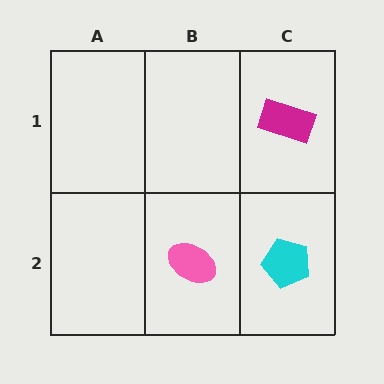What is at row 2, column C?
A cyan pentagon.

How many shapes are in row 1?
1 shape.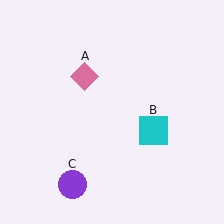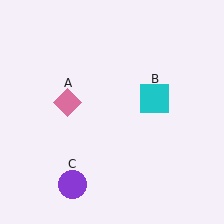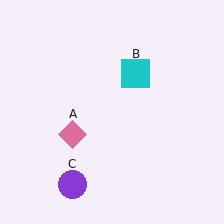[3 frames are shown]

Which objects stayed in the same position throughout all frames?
Purple circle (object C) remained stationary.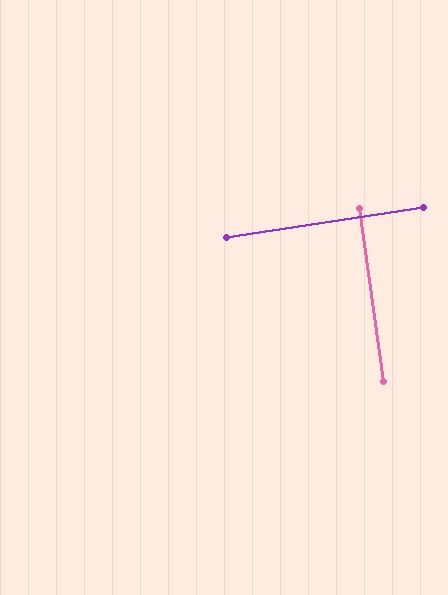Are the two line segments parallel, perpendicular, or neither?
Perpendicular — they meet at approximately 89°.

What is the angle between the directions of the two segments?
Approximately 89 degrees.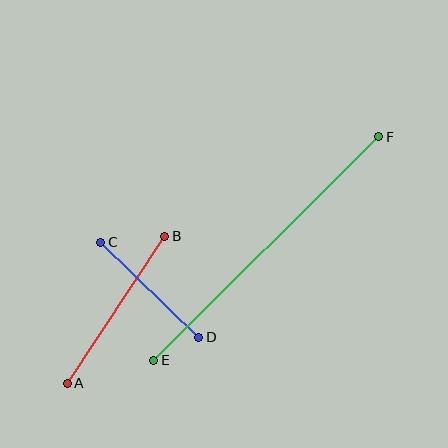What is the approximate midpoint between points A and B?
The midpoint is at approximately (116, 310) pixels.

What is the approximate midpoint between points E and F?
The midpoint is at approximately (266, 249) pixels.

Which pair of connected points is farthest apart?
Points E and F are farthest apart.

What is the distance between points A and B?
The distance is approximately 176 pixels.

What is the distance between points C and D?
The distance is approximately 136 pixels.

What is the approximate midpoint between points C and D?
The midpoint is at approximately (150, 290) pixels.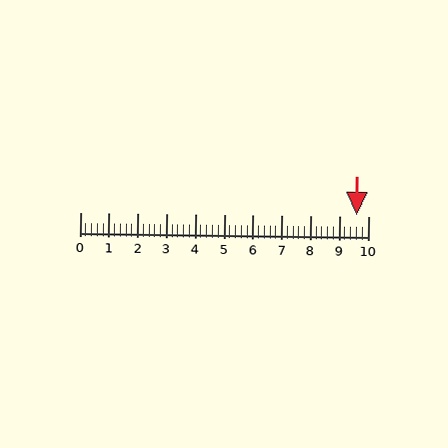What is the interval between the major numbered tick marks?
The major tick marks are spaced 1 units apart.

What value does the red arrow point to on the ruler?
The red arrow points to approximately 9.6.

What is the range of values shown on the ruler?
The ruler shows values from 0 to 10.